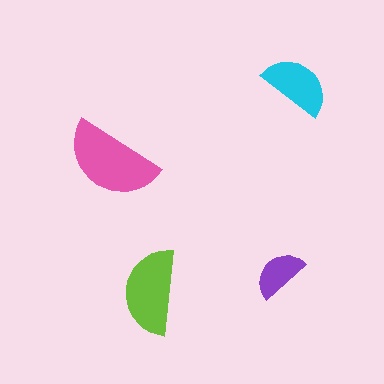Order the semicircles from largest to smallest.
the pink one, the lime one, the cyan one, the purple one.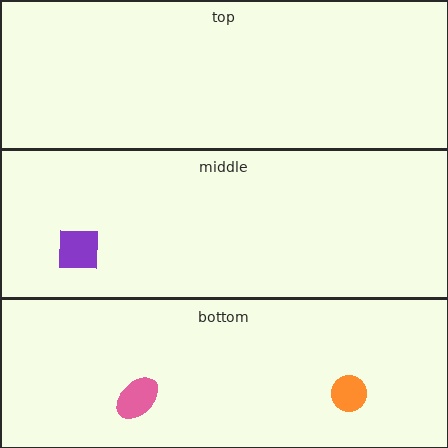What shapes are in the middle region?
The purple square.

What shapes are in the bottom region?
The orange circle, the pink ellipse.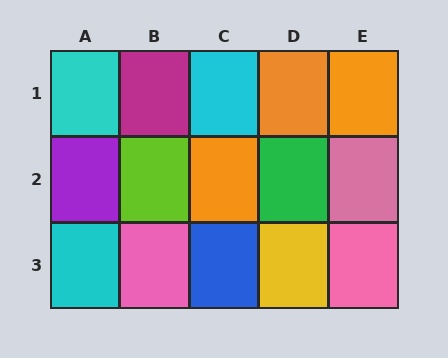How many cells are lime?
1 cell is lime.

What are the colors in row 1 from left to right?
Cyan, magenta, cyan, orange, orange.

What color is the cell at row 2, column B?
Lime.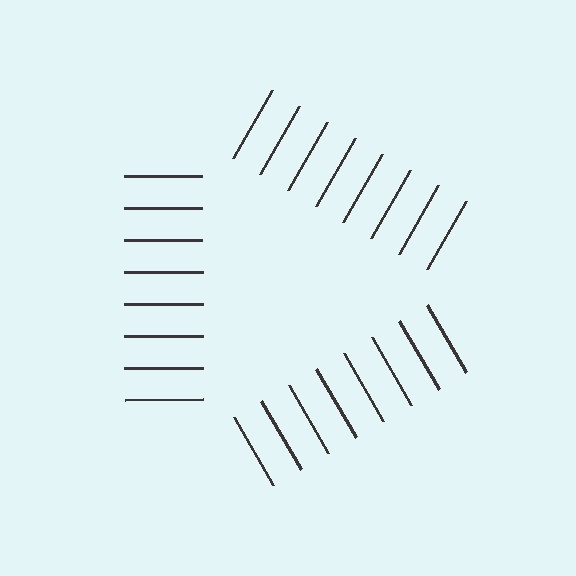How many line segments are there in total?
24 — 8 along each of the 3 edges.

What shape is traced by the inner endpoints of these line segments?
An illusory triangle — the line segments terminate on its edges but no continuous stroke is drawn.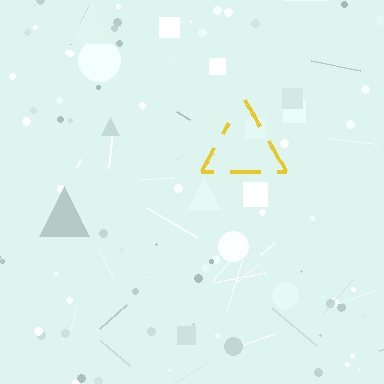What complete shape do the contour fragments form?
The contour fragments form a triangle.